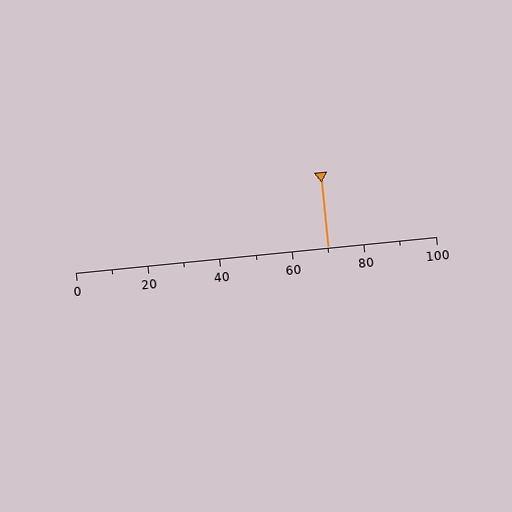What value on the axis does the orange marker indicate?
The marker indicates approximately 70.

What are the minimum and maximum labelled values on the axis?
The axis runs from 0 to 100.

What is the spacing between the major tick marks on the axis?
The major ticks are spaced 20 apart.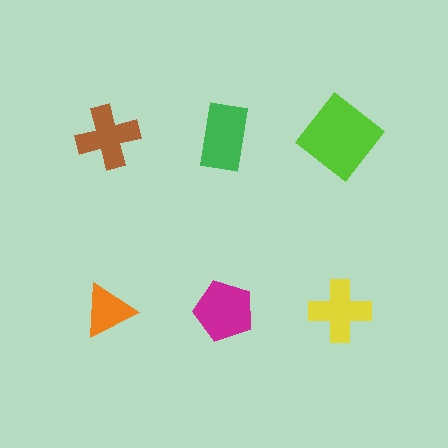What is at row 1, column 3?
A lime diamond.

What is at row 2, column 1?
An orange triangle.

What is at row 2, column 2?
A magenta pentagon.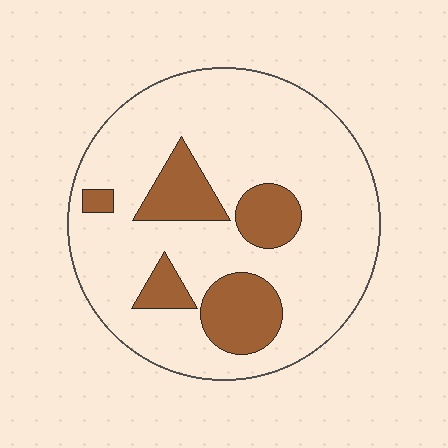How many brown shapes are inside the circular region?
5.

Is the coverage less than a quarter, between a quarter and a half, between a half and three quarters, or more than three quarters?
Less than a quarter.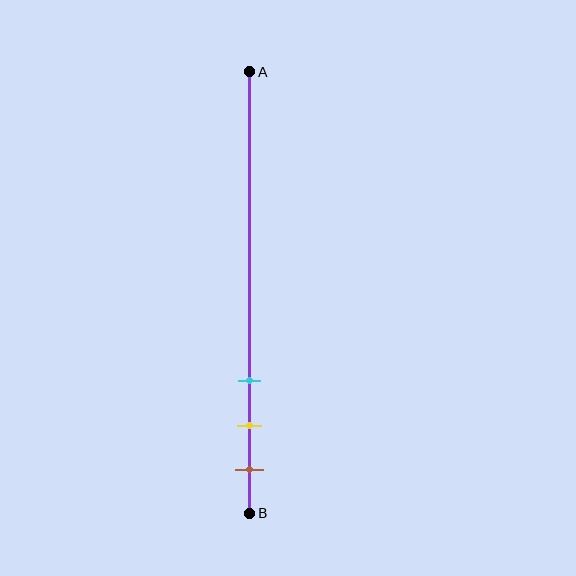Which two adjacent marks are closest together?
The yellow and brown marks are the closest adjacent pair.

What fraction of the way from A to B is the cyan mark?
The cyan mark is approximately 70% (0.7) of the way from A to B.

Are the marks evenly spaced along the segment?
Yes, the marks are approximately evenly spaced.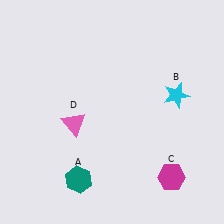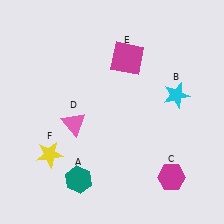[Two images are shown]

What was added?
A magenta square (E), a yellow star (F) were added in Image 2.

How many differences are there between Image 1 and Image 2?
There are 2 differences between the two images.